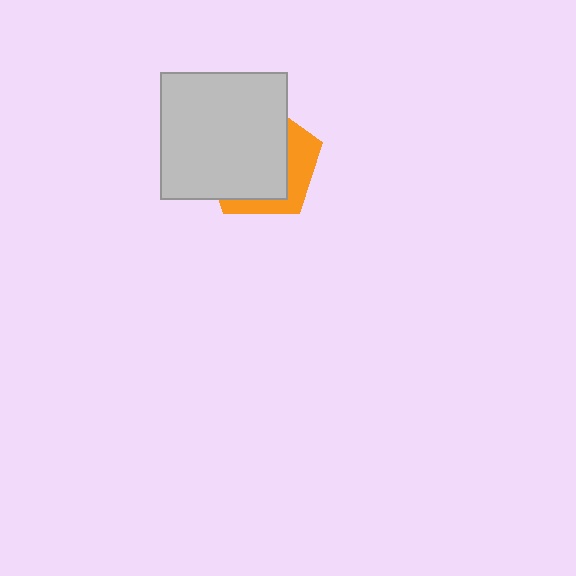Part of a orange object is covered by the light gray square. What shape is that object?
It is a pentagon.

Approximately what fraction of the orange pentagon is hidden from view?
Roughly 69% of the orange pentagon is hidden behind the light gray square.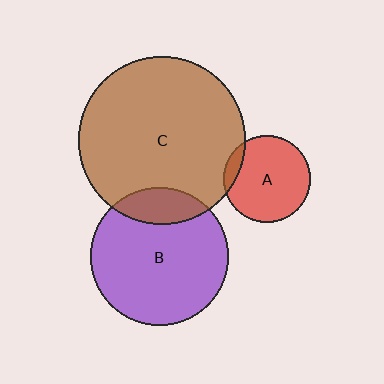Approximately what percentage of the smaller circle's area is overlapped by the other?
Approximately 10%.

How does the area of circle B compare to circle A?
Approximately 2.5 times.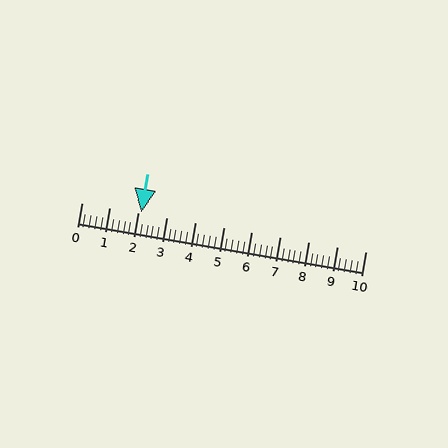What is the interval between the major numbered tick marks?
The major tick marks are spaced 1 units apart.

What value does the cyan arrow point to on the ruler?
The cyan arrow points to approximately 2.1.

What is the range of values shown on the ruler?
The ruler shows values from 0 to 10.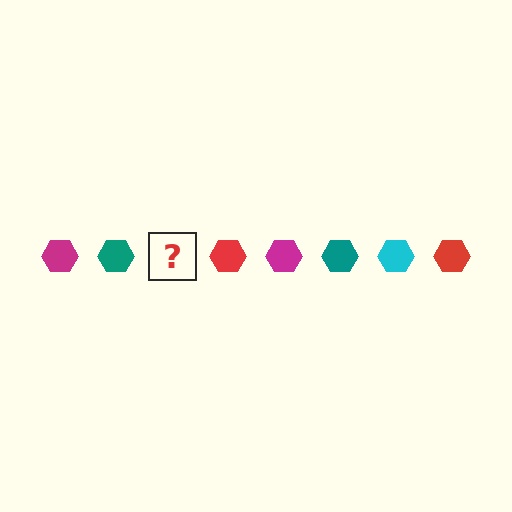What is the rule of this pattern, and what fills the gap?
The rule is that the pattern cycles through magenta, teal, cyan, red hexagons. The gap should be filled with a cyan hexagon.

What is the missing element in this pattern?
The missing element is a cyan hexagon.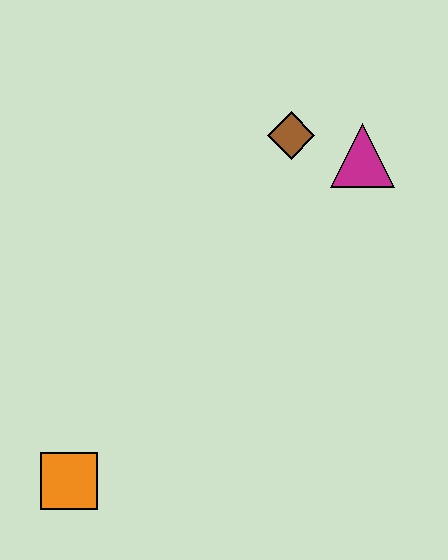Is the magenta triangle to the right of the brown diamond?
Yes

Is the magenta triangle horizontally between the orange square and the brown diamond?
No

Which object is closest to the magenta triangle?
The brown diamond is closest to the magenta triangle.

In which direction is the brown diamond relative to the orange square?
The brown diamond is above the orange square.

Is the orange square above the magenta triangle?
No